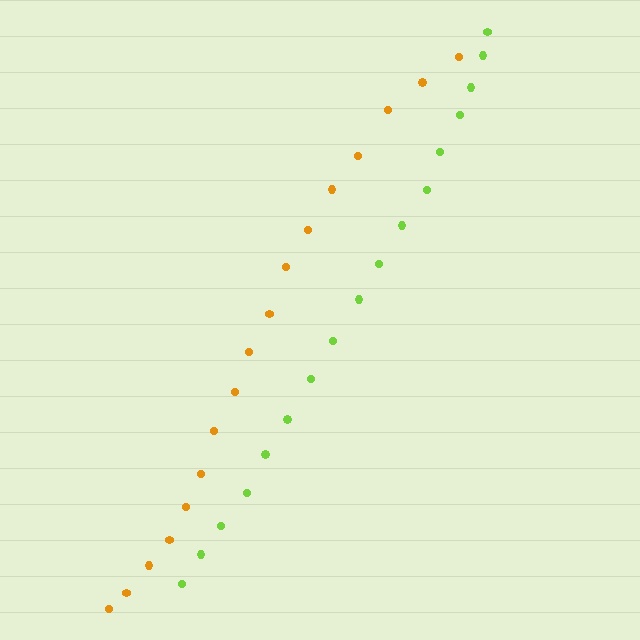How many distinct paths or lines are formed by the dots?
There are 2 distinct paths.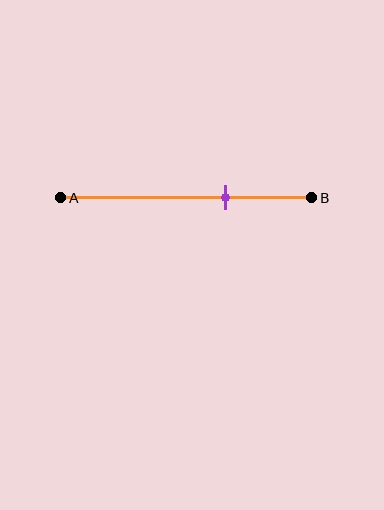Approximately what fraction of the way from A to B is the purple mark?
The purple mark is approximately 65% of the way from A to B.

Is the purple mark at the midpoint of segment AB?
No, the mark is at about 65% from A, not at the 50% midpoint.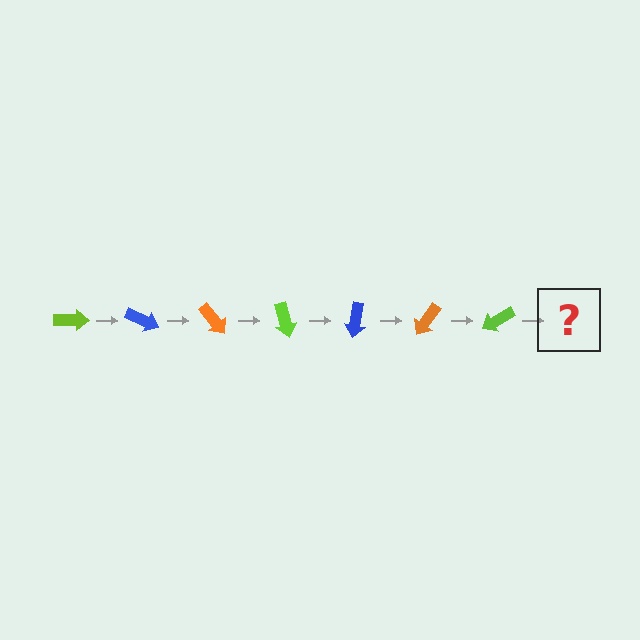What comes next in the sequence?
The next element should be a blue arrow, rotated 175 degrees from the start.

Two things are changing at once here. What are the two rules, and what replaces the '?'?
The two rules are that it rotates 25 degrees each step and the color cycles through lime, blue, and orange. The '?' should be a blue arrow, rotated 175 degrees from the start.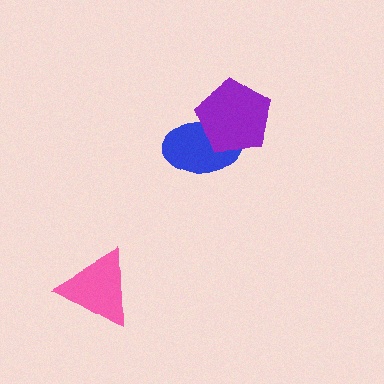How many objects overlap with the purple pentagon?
1 object overlaps with the purple pentagon.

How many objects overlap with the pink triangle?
0 objects overlap with the pink triangle.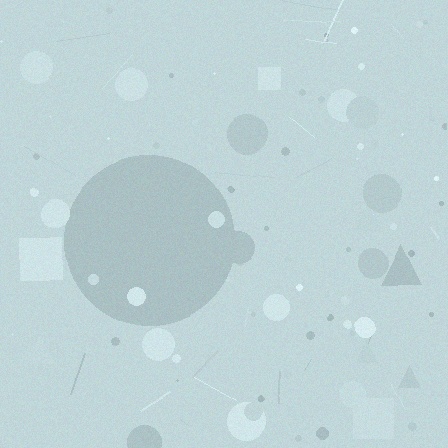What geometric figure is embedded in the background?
A circle is embedded in the background.